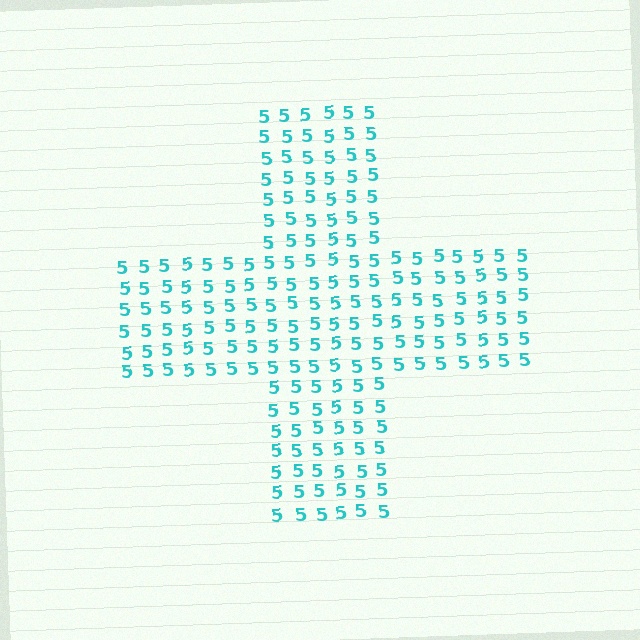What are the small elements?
The small elements are digit 5's.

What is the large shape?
The large shape is a cross.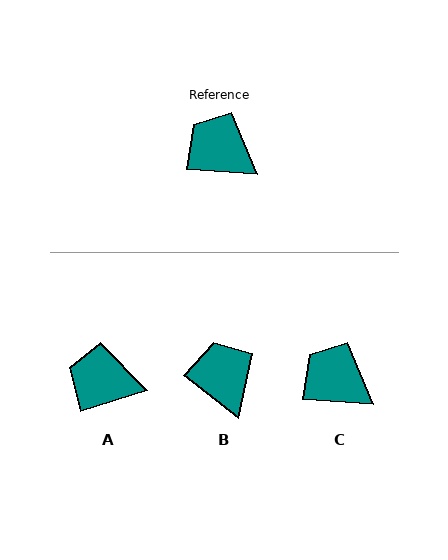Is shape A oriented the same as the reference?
No, it is off by about 21 degrees.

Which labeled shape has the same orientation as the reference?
C.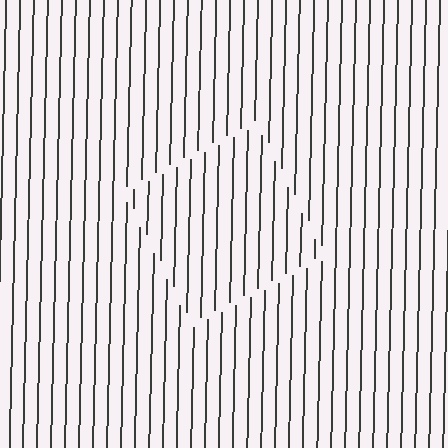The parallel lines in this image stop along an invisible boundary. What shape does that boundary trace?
An illusory square. The interior of the shape contains the same grating, shifted by half a period — the contour is defined by the phase discontinuity where line-ends from the inner and outer gratings abut.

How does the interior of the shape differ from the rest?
The interior of the shape contains the same grating, shifted by half a period — the contour is defined by the phase discontinuity where line-ends from the inner and outer gratings abut.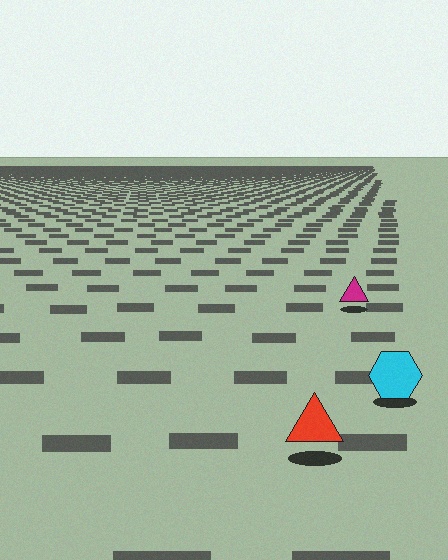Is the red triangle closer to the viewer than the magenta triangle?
Yes. The red triangle is closer — you can tell from the texture gradient: the ground texture is coarser near it.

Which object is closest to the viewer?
The red triangle is closest. The texture marks near it are larger and more spread out.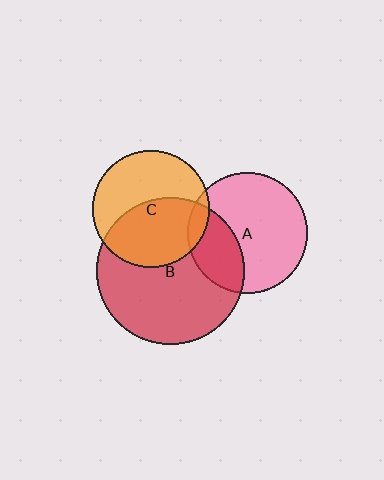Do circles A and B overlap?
Yes.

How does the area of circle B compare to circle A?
Approximately 1.5 times.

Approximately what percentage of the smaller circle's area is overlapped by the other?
Approximately 30%.